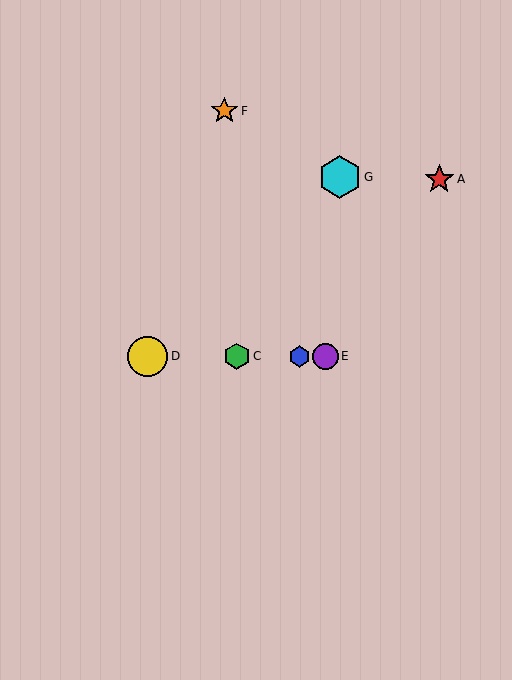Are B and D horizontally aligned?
Yes, both are at y≈356.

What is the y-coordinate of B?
Object B is at y≈356.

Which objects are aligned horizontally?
Objects B, C, D, E are aligned horizontally.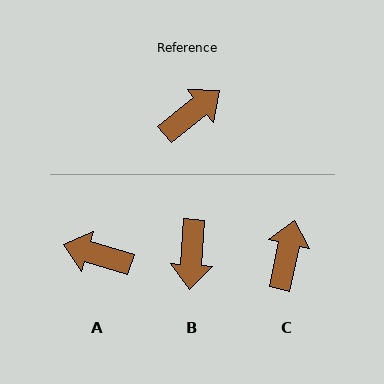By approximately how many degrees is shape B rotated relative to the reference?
Approximately 132 degrees clockwise.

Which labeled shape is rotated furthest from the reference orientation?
B, about 132 degrees away.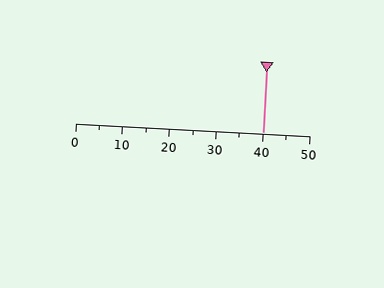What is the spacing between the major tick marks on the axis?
The major ticks are spaced 10 apart.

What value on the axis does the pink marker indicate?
The marker indicates approximately 40.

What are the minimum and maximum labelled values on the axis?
The axis runs from 0 to 50.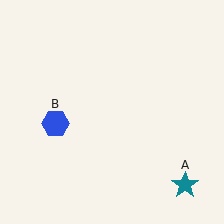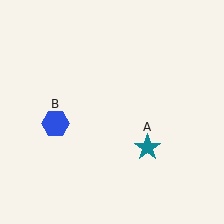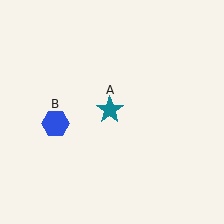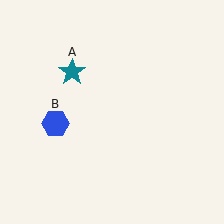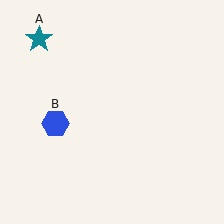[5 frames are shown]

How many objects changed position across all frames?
1 object changed position: teal star (object A).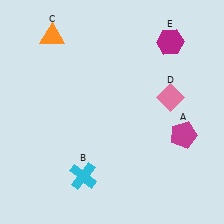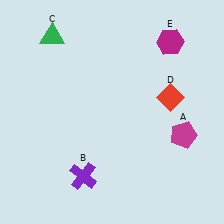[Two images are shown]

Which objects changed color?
B changed from cyan to purple. C changed from orange to green. D changed from pink to red.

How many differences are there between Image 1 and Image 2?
There are 3 differences between the two images.